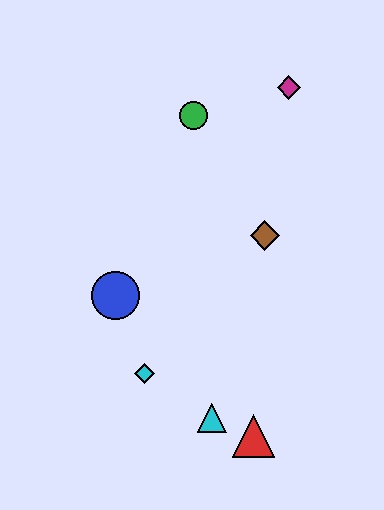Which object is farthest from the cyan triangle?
The magenta diamond is farthest from the cyan triangle.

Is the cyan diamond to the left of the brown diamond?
Yes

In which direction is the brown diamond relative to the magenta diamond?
The brown diamond is below the magenta diamond.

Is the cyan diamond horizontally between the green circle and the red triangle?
No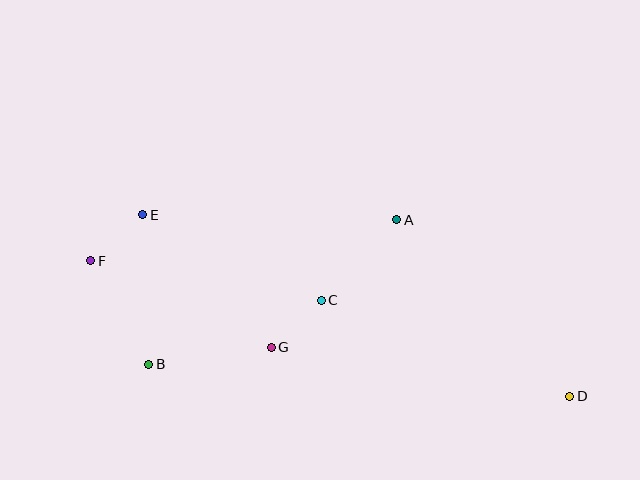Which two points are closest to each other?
Points C and G are closest to each other.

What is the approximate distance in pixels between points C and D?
The distance between C and D is approximately 266 pixels.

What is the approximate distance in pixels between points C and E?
The distance between C and E is approximately 198 pixels.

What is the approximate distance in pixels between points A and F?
The distance between A and F is approximately 309 pixels.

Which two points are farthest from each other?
Points D and F are farthest from each other.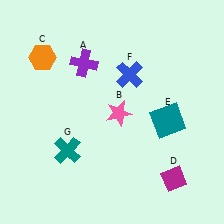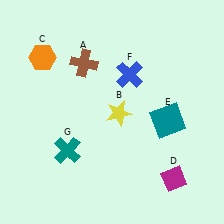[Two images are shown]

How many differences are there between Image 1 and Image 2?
There are 2 differences between the two images.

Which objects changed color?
A changed from purple to brown. B changed from pink to yellow.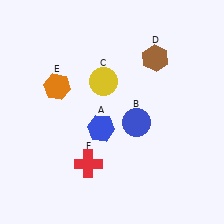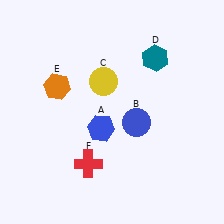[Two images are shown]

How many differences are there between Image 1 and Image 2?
There is 1 difference between the two images.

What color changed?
The hexagon (D) changed from brown in Image 1 to teal in Image 2.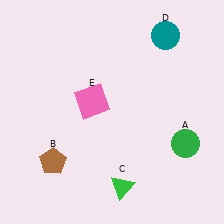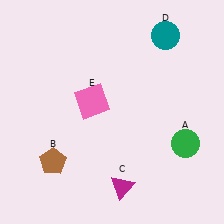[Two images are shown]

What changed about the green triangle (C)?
In Image 1, C is green. In Image 2, it changed to magenta.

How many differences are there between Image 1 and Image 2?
There is 1 difference between the two images.